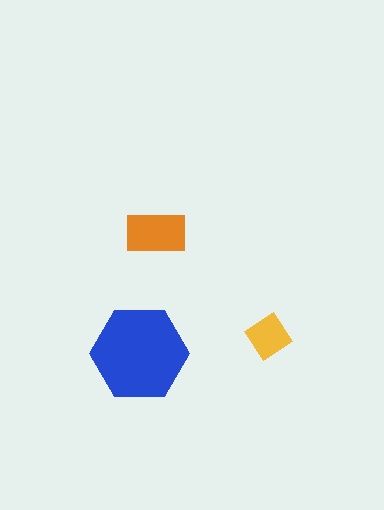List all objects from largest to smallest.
The blue hexagon, the orange rectangle, the yellow diamond.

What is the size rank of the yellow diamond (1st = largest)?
3rd.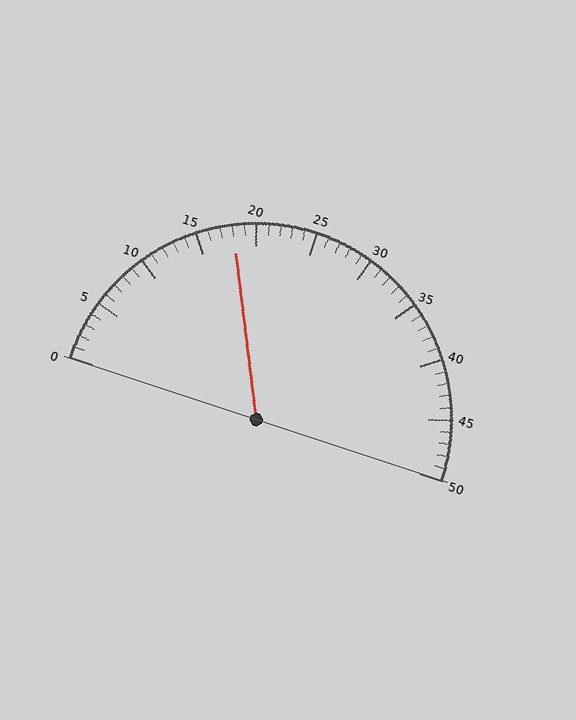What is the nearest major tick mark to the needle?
The nearest major tick mark is 20.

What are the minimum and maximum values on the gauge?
The gauge ranges from 0 to 50.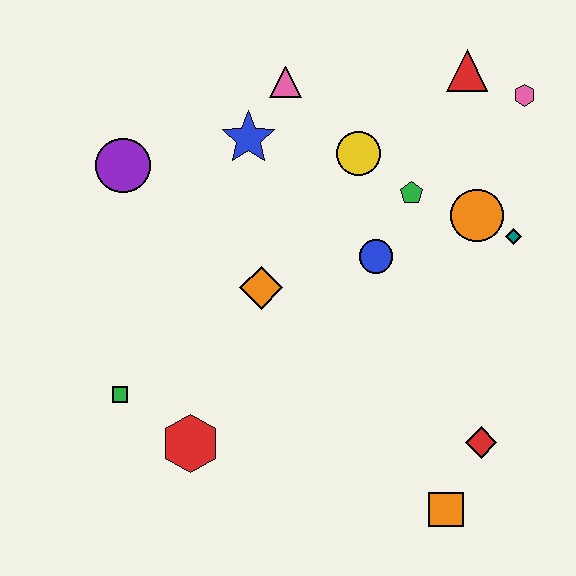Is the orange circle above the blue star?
No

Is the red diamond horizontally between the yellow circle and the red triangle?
No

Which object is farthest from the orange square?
The purple circle is farthest from the orange square.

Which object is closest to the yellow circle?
The green pentagon is closest to the yellow circle.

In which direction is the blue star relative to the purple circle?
The blue star is to the right of the purple circle.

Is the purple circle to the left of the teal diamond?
Yes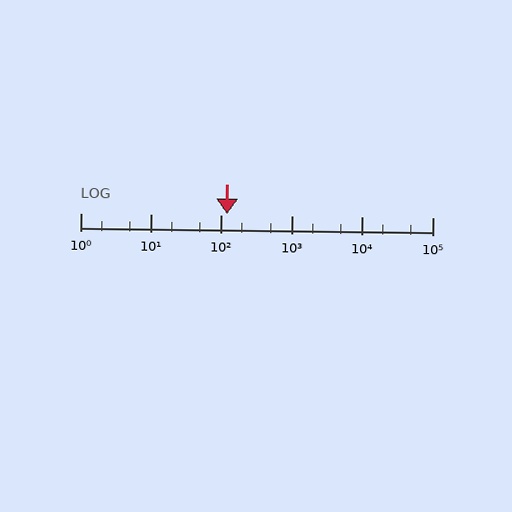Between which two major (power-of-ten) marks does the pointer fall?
The pointer is between 100 and 1000.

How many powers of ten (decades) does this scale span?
The scale spans 5 decades, from 1 to 100000.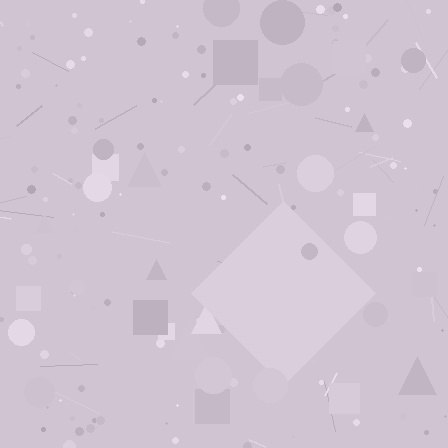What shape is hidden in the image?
A diamond is hidden in the image.